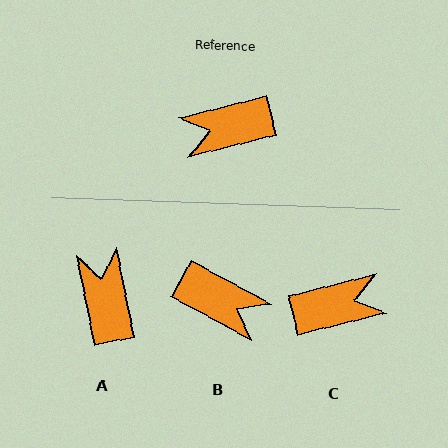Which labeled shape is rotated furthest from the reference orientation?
C, about 180 degrees away.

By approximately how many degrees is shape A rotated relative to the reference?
Approximately 93 degrees clockwise.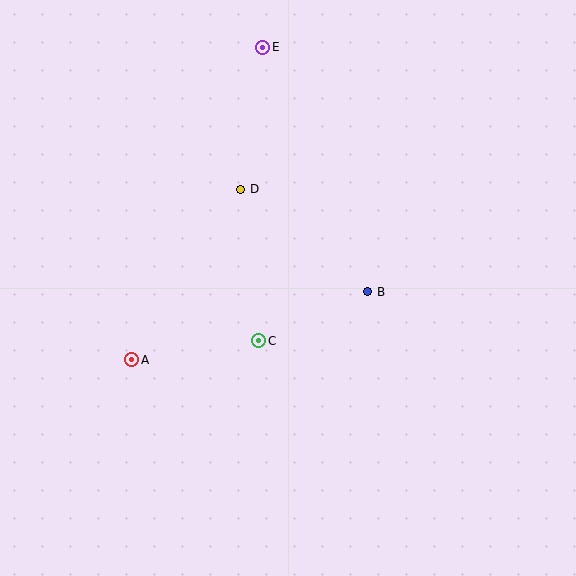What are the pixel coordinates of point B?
Point B is at (368, 292).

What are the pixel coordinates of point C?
Point C is at (259, 341).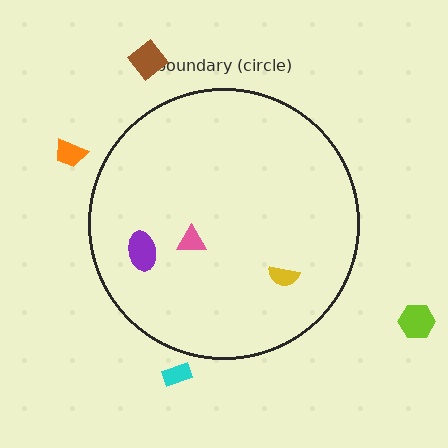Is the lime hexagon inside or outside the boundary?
Outside.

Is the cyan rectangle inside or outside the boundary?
Outside.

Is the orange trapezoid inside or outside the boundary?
Outside.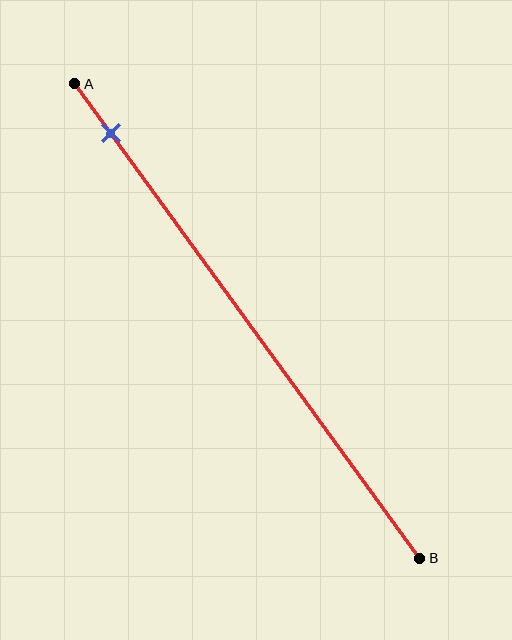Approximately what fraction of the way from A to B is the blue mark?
The blue mark is approximately 10% of the way from A to B.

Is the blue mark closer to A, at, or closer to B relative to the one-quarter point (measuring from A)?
The blue mark is closer to point A than the one-quarter point of segment AB.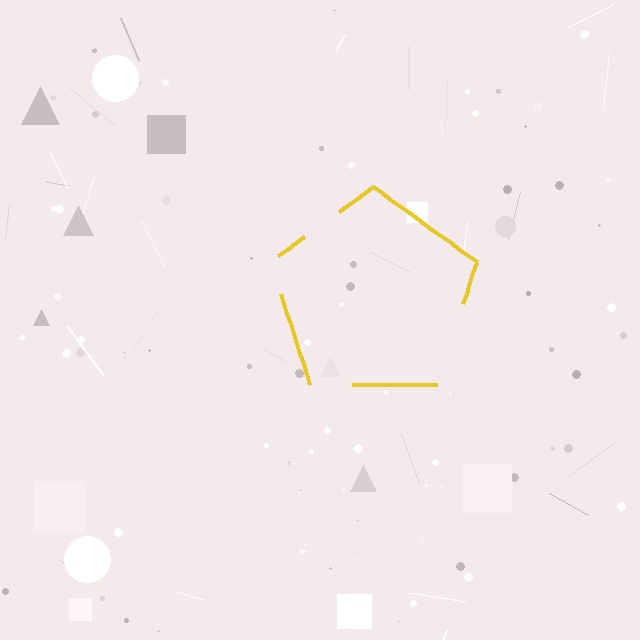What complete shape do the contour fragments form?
The contour fragments form a pentagon.